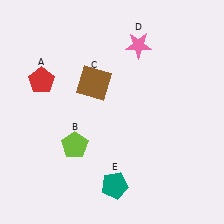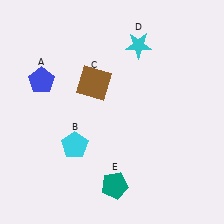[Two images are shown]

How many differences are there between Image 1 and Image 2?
There are 3 differences between the two images.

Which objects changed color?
A changed from red to blue. B changed from lime to cyan. D changed from pink to cyan.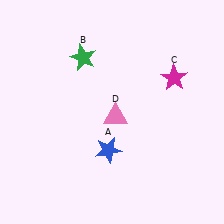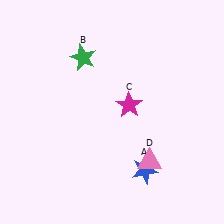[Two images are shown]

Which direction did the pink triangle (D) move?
The pink triangle (D) moved down.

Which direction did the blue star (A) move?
The blue star (A) moved right.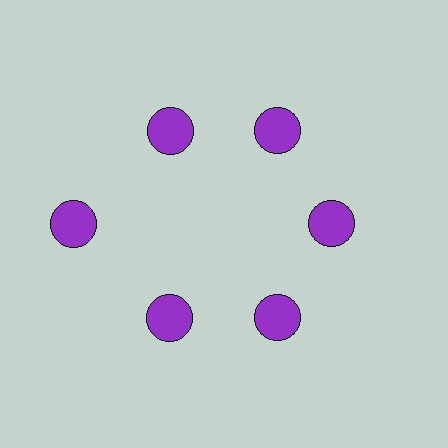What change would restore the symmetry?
The symmetry would be restored by moving it inward, back onto the ring so that all 6 circles sit at equal angles and equal distance from the center.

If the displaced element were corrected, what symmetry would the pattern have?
It would have 6-fold rotational symmetry — the pattern would map onto itself every 60 degrees.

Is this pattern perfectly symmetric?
No. The 6 purple circles are arranged in a ring, but one element near the 9 o'clock position is pushed outward from the center, breaking the 6-fold rotational symmetry.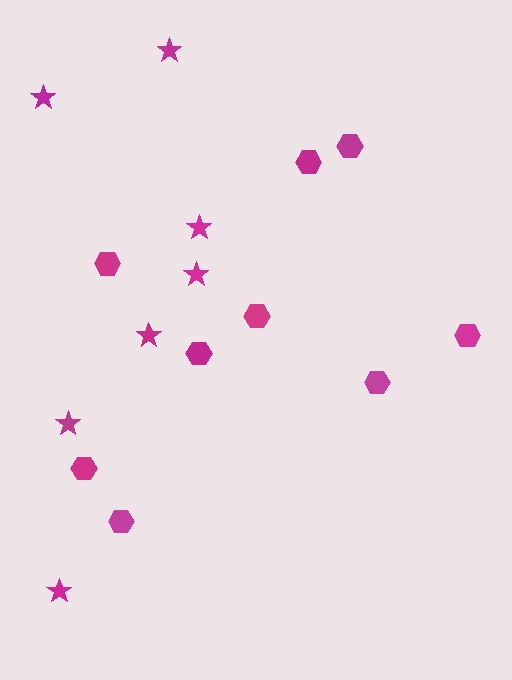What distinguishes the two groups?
There are 2 groups: one group of hexagons (9) and one group of stars (7).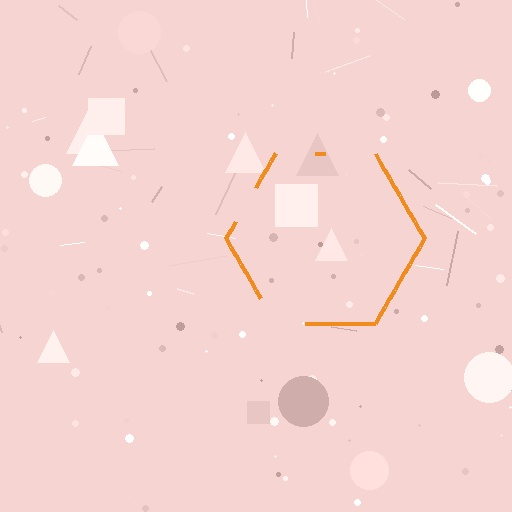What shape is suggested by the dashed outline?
The dashed outline suggests a hexagon.